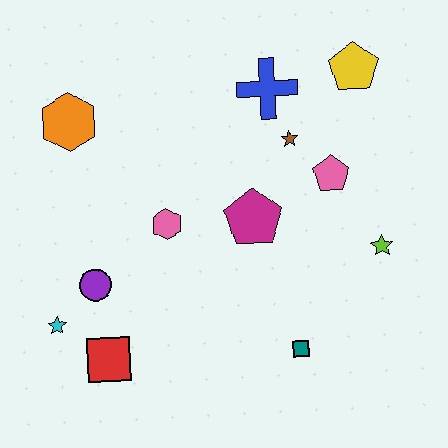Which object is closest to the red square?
The cyan star is closest to the red square.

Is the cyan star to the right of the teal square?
No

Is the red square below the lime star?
Yes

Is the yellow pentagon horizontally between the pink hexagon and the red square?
No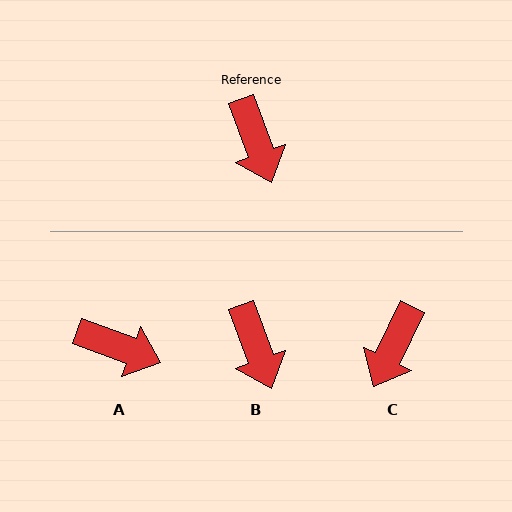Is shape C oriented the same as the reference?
No, it is off by about 46 degrees.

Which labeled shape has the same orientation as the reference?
B.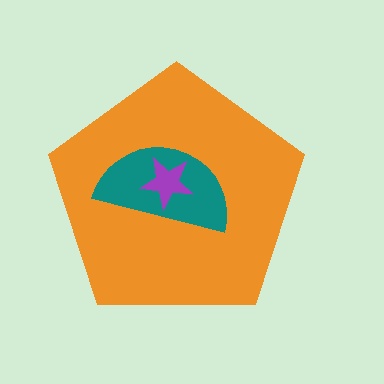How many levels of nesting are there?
3.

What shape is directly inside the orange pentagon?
The teal semicircle.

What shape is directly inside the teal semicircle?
The purple star.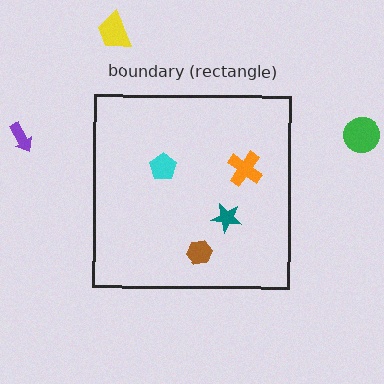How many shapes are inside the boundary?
4 inside, 3 outside.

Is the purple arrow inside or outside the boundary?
Outside.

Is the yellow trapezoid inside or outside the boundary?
Outside.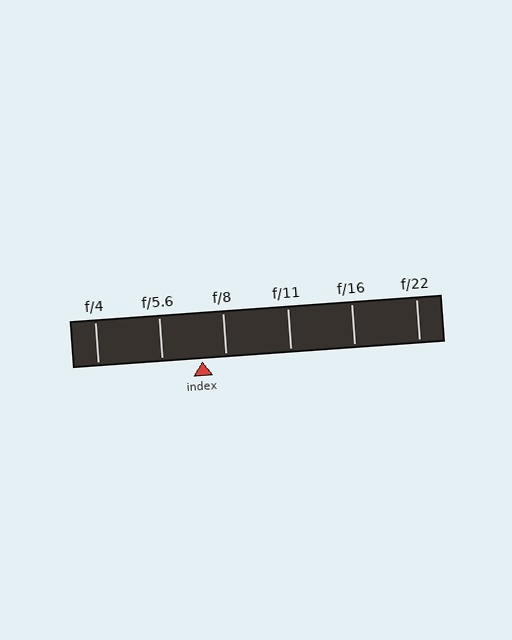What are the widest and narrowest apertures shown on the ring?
The widest aperture shown is f/4 and the narrowest is f/22.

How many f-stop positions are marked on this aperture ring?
There are 6 f-stop positions marked.